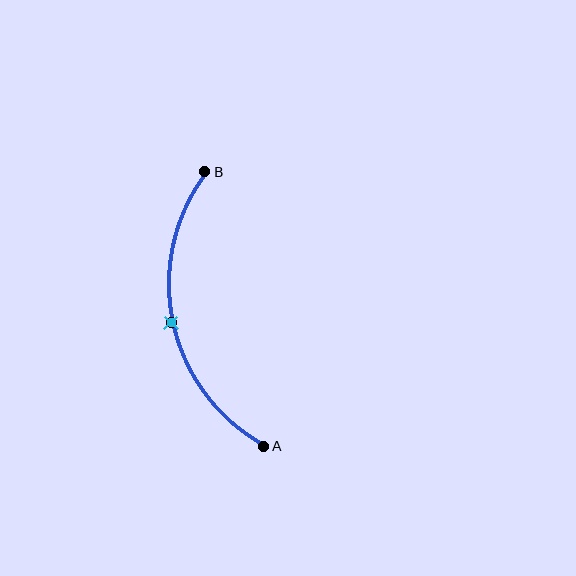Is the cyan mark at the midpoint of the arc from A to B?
Yes. The cyan mark lies on the arc at equal arc-length from both A and B — it is the arc midpoint.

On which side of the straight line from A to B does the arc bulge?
The arc bulges to the left of the straight line connecting A and B.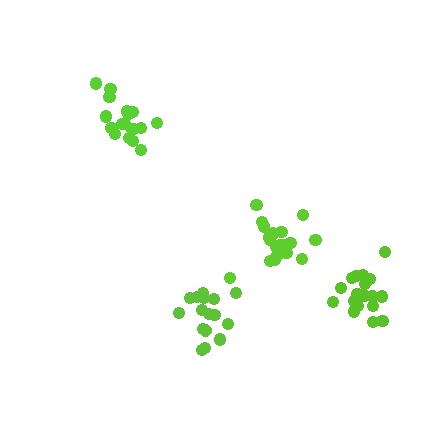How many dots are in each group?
Group 1: 16 dots, Group 2: 18 dots, Group 3: 19 dots, Group 4: 21 dots (74 total).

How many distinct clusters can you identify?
There are 4 distinct clusters.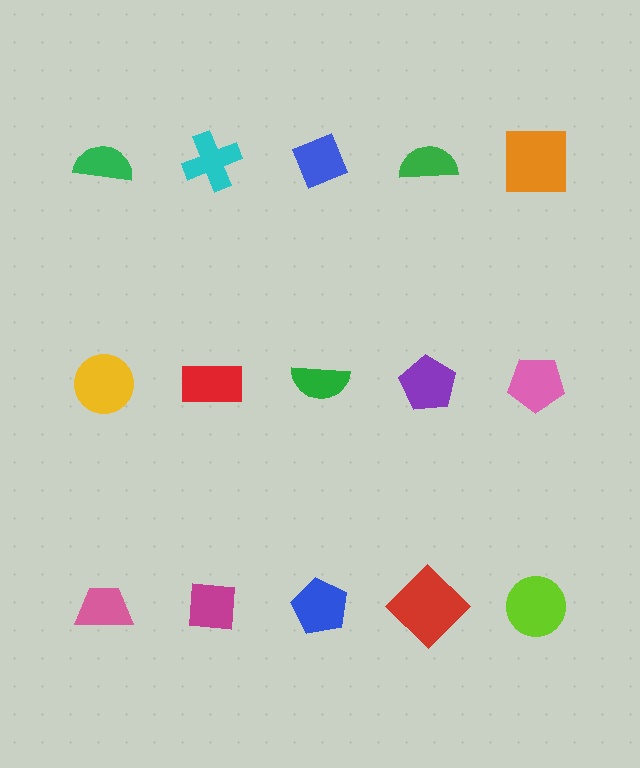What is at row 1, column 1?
A green semicircle.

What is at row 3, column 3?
A blue pentagon.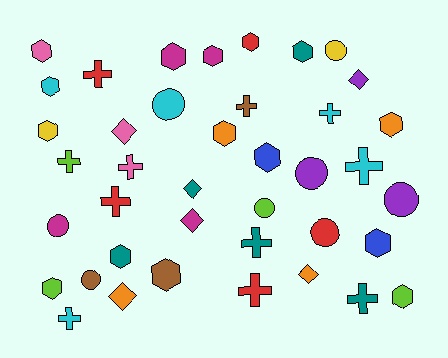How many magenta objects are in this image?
There are 4 magenta objects.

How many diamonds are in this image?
There are 6 diamonds.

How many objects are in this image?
There are 40 objects.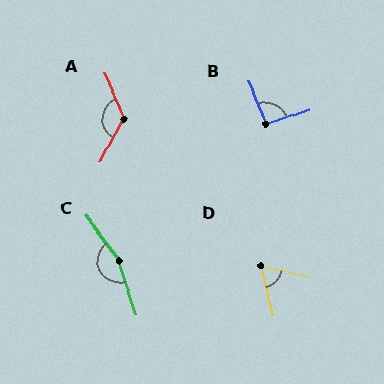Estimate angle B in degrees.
Approximately 93 degrees.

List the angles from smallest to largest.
D (64°), B (93°), A (128°), C (162°).